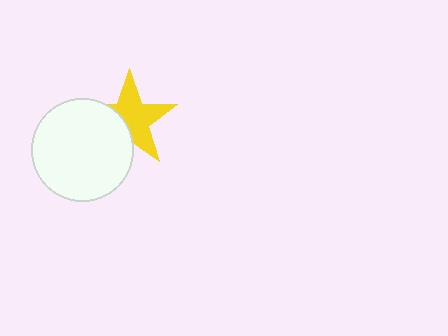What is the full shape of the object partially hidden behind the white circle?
The partially hidden object is a yellow star.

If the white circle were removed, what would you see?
You would see the complete yellow star.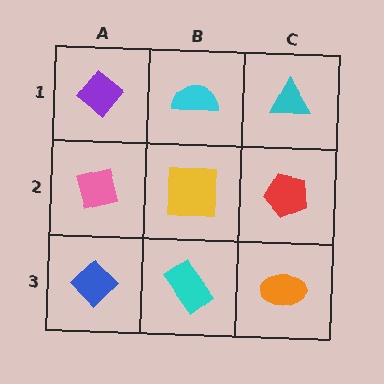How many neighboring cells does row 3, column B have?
3.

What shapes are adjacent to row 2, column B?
A cyan semicircle (row 1, column B), a cyan rectangle (row 3, column B), a pink square (row 2, column A), a red pentagon (row 2, column C).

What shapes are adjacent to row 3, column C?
A red pentagon (row 2, column C), a cyan rectangle (row 3, column B).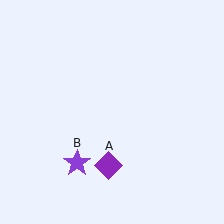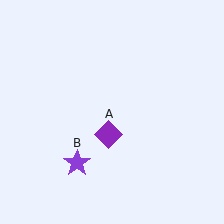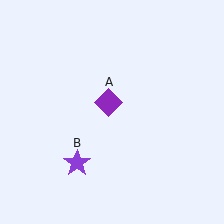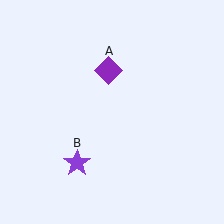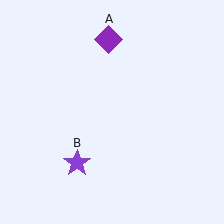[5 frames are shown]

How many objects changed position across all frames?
1 object changed position: purple diamond (object A).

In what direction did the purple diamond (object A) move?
The purple diamond (object A) moved up.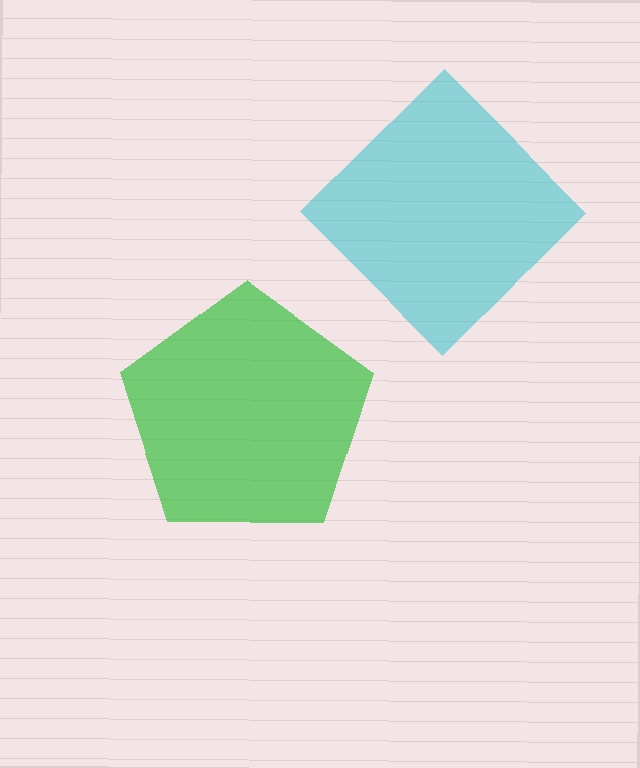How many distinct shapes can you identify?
There are 2 distinct shapes: a green pentagon, a cyan diamond.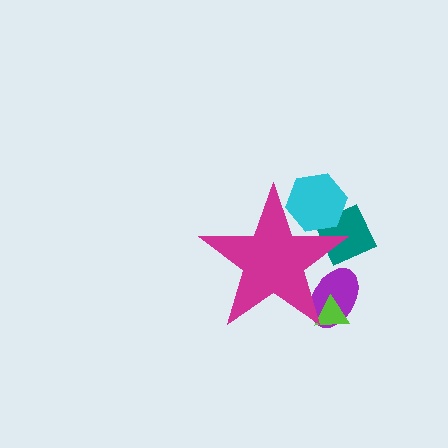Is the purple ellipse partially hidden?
Yes, the purple ellipse is partially hidden behind the magenta star.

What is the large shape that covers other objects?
A magenta star.